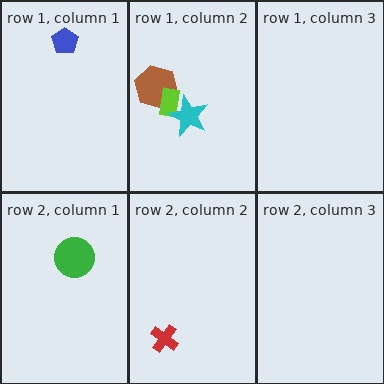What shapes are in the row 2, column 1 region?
The green circle.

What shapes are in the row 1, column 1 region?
The blue pentagon.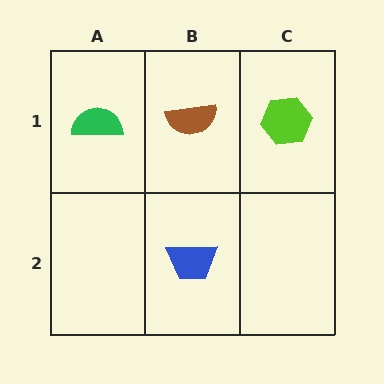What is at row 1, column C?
A lime hexagon.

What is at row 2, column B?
A blue trapezoid.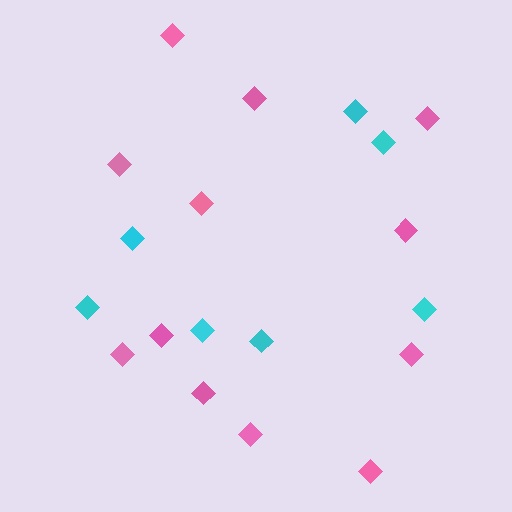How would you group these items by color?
There are 2 groups: one group of pink diamonds (12) and one group of cyan diamonds (7).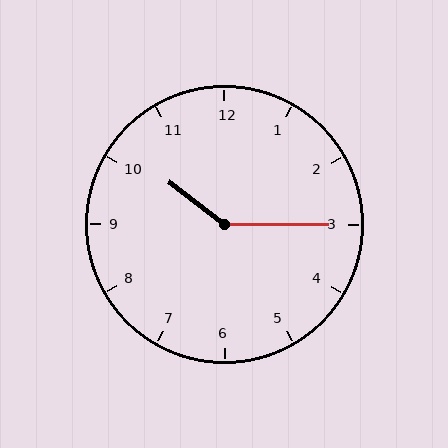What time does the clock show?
10:15.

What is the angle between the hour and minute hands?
Approximately 142 degrees.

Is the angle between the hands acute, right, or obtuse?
It is obtuse.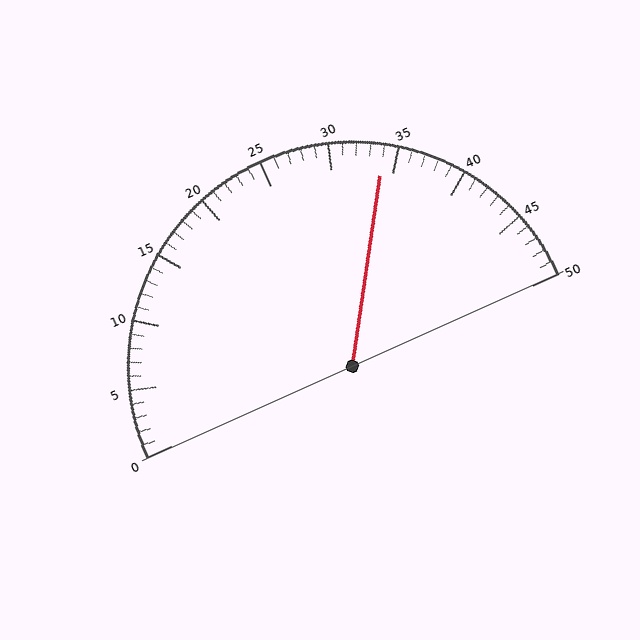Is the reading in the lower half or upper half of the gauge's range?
The reading is in the upper half of the range (0 to 50).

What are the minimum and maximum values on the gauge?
The gauge ranges from 0 to 50.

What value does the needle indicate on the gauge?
The needle indicates approximately 34.